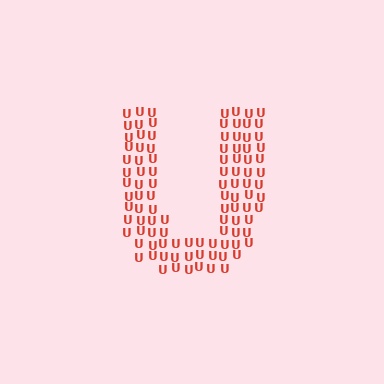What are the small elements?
The small elements are letter U's.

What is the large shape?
The large shape is the letter U.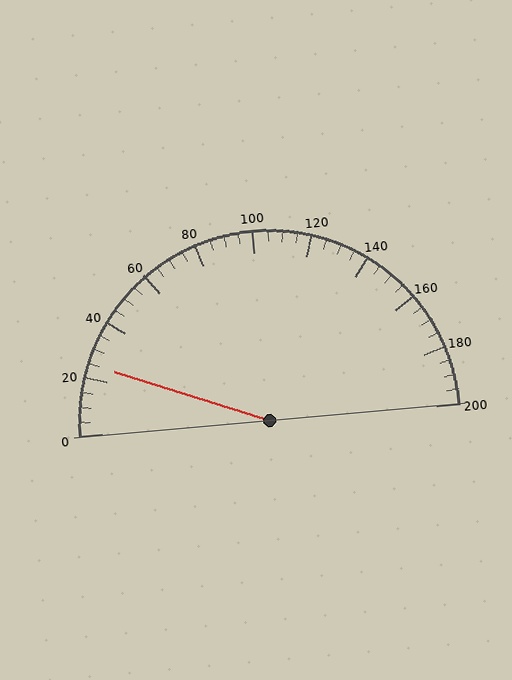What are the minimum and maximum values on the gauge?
The gauge ranges from 0 to 200.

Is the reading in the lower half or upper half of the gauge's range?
The reading is in the lower half of the range (0 to 200).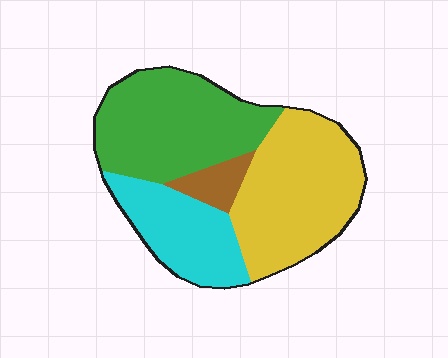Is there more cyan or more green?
Green.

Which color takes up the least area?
Brown, at roughly 5%.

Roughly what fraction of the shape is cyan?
Cyan takes up about one fifth (1/5) of the shape.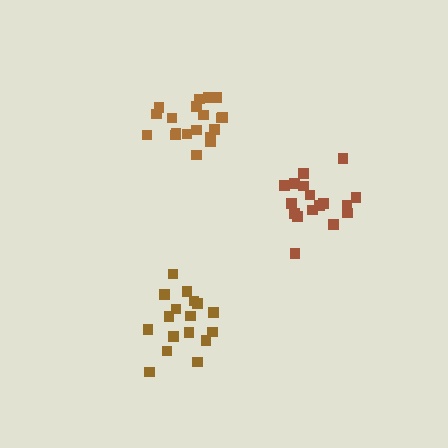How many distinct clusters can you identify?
There are 3 distinct clusters.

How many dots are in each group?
Group 1: 17 dots, Group 2: 17 dots, Group 3: 19 dots (53 total).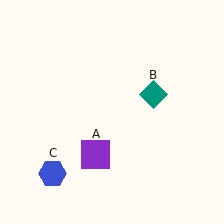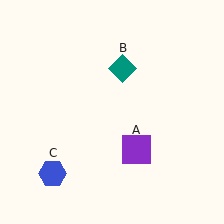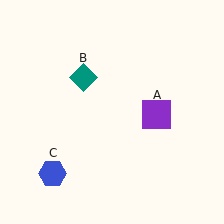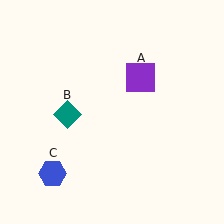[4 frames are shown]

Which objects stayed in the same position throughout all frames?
Blue hexagon (object C) remained stationary.